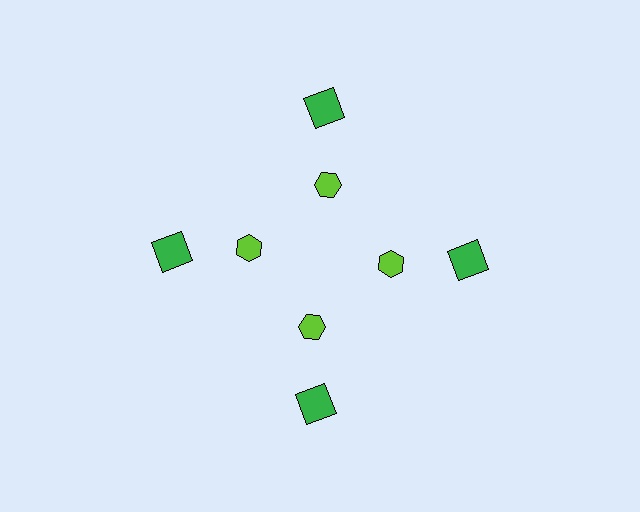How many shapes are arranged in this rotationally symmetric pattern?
There are 8 shapes, arranged in 4 groups of 2.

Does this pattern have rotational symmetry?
Yes, this pattern has 4-fold rotational symmetry. It looks the same after rotating 90 degrees around the center.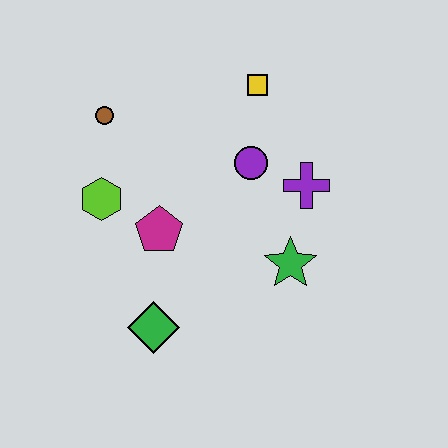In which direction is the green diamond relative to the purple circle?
The green diamond is below the purple circle.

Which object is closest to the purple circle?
The purple cross is closest to the purple circle.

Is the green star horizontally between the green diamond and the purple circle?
No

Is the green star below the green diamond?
No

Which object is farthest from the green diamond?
The yellow square is farthest from the green diamond.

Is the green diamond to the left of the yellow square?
Yes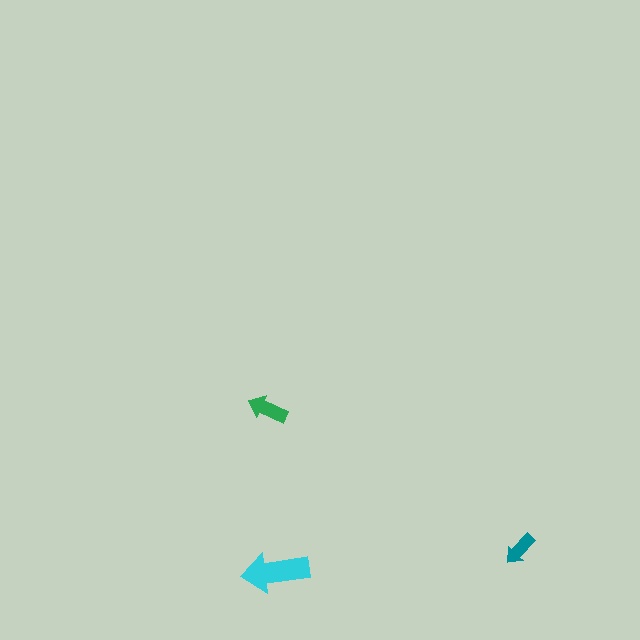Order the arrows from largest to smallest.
the cyan one, the green one, the teal one.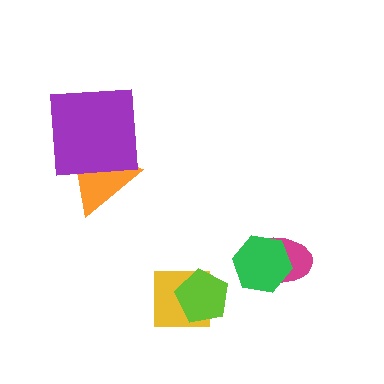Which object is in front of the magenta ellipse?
The green hexagon is in front of the magenta ellipse.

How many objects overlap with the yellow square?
1 object overlaps with the yellow square.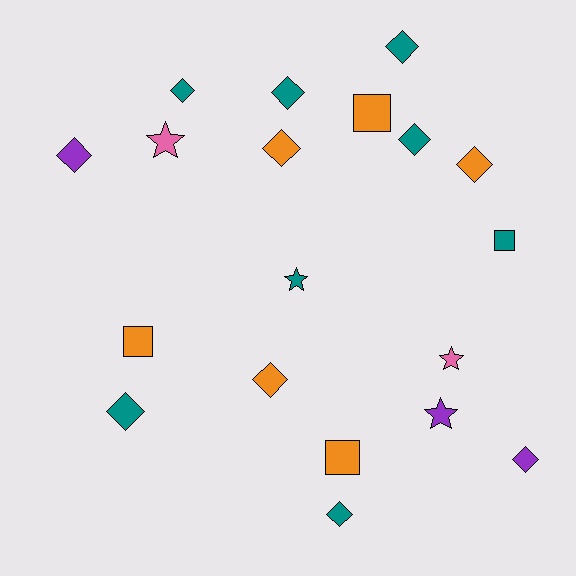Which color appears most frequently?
Teal, with 8 objects.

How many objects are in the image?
There are 19 objects.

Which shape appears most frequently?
Diamond, with 11 objects.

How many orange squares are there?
There are 3 orange squares.